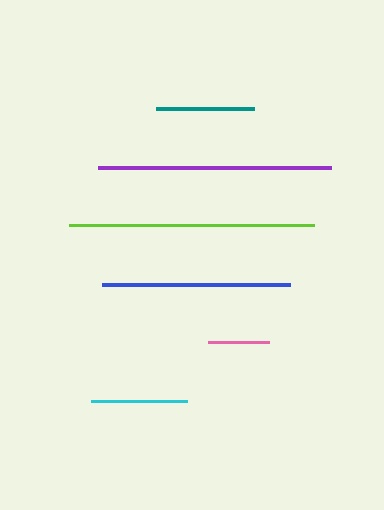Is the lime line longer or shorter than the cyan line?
The lime line is longer than the cyan line.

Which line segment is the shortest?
The pink line is the shortest at approximately 62 pixels.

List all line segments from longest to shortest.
From longest to shortest: lime, purple, blue, teal, cyan, pink.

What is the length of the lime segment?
The lime segment is approximately 245 pixels long.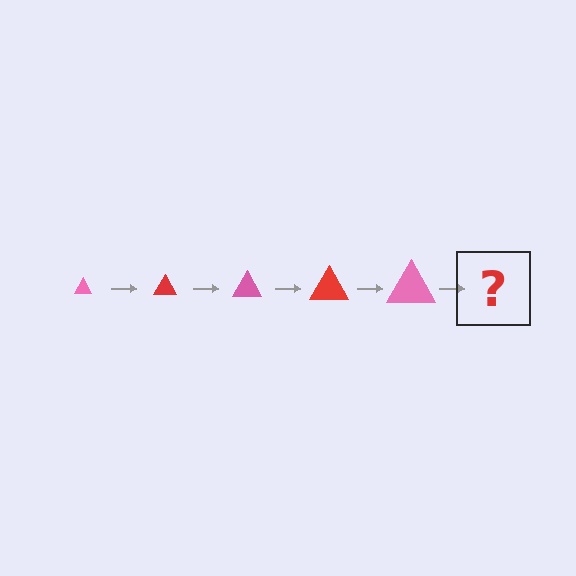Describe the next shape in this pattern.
It should be a red triangle, larger than the previous one.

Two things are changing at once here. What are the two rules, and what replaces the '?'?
The two rules are that the triangle grows larger each step and the color cycles through pink and red. The '?' should be a red triangle, larger than the previous one.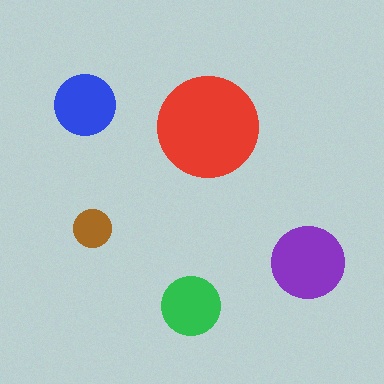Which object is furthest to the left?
The blue circle is leftmost.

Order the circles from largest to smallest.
the red one, the purple one, the blue one, the green one, the brown one.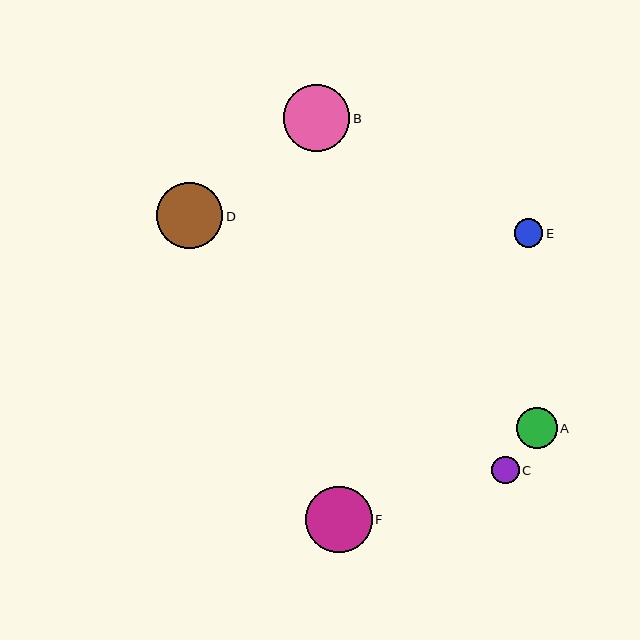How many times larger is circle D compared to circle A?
Circle D is approximately 1.6 times the size of circle A.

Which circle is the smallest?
Circle C is the smallest with a size of approximately 27 pixels.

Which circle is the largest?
Circle B is the largest with a size of approximately 67 pixels.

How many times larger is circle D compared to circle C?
Circle D is approximately 2.5 times the size of circle C.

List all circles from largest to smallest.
From largest to smallest: B, D, F, A, E, C.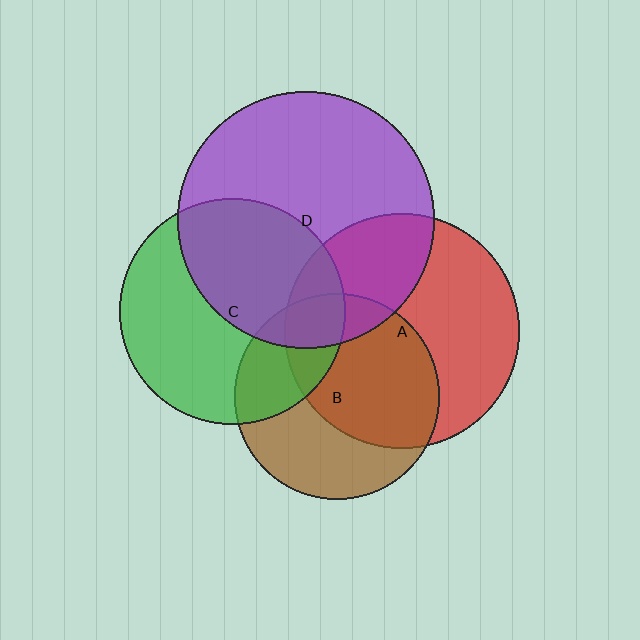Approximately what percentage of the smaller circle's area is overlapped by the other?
Approximately 55%.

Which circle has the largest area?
Circle D (purple).